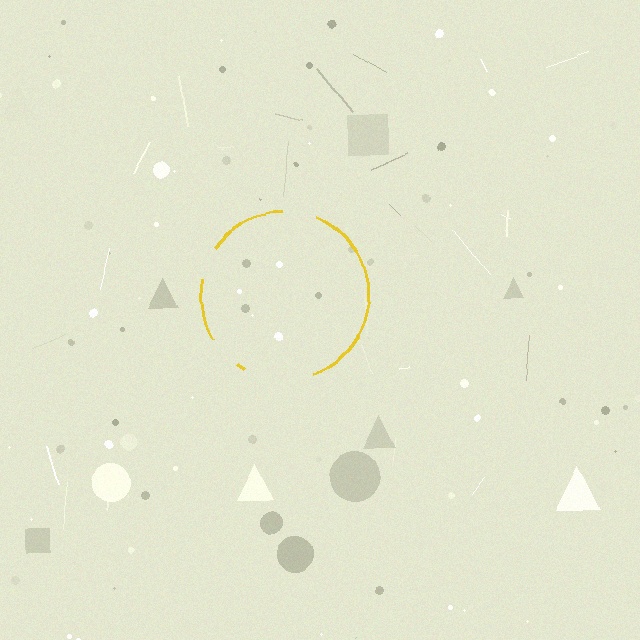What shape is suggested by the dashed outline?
The dashed outline suggests a circle.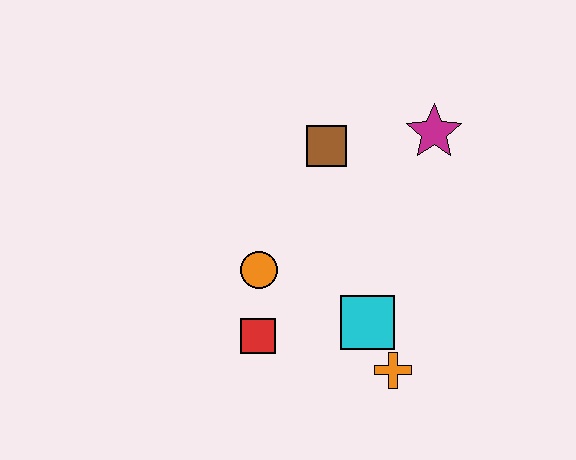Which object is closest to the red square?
The orange circle is closest to the red square.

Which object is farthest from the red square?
The magenta star is farthest from the red square.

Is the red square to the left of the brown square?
Yes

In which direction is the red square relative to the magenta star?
The red square is below the magenta star.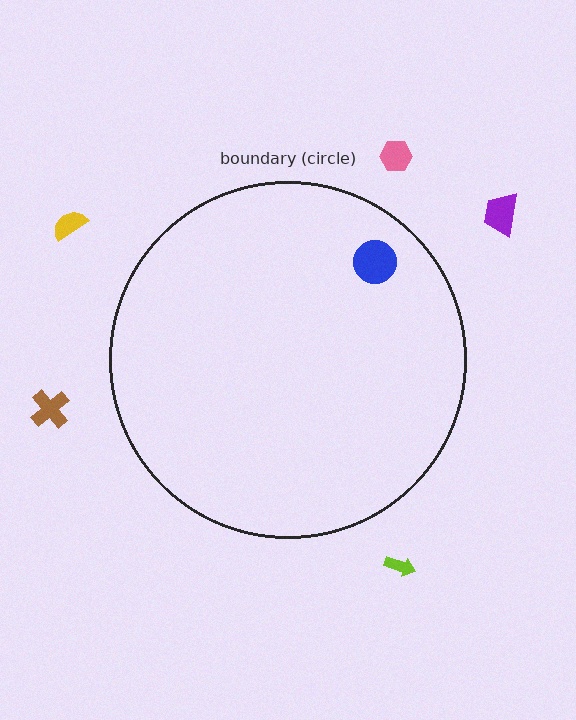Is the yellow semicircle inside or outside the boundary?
Outside.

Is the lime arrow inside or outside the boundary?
Outside.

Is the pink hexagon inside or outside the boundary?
Outside.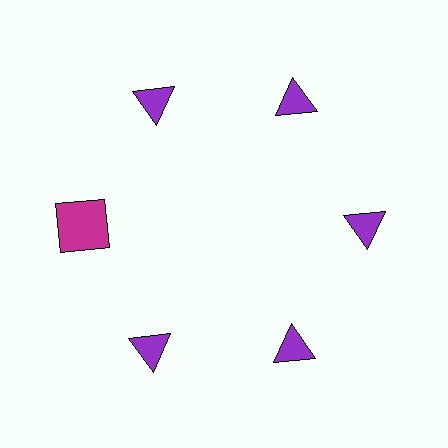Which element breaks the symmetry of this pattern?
The magenta square at roughly the 9 o'clock position breaks the symmetry. All other shapes are purple triangles.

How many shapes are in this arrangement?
There are 6 shapes arranged in a ring pattern.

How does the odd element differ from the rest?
It differs in both color (magenta instead of purple) and shape (square instead of triangle).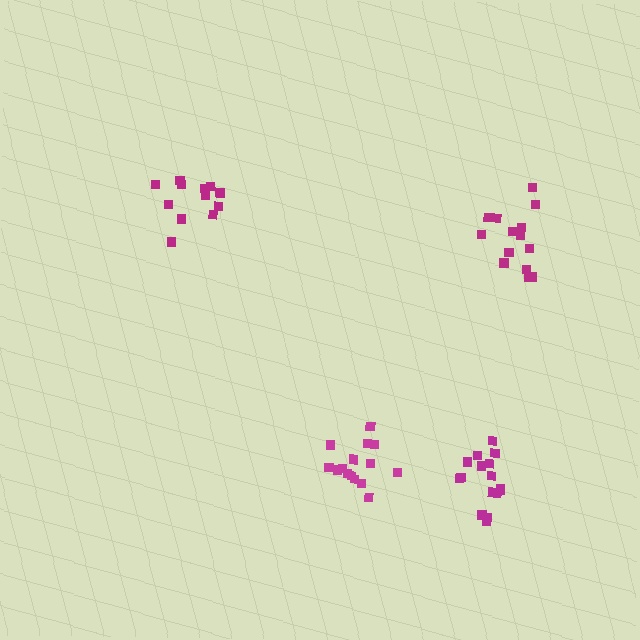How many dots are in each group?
Group 1: 12 dots, Group 2: 14 dots, Group 3: 16 dots, Group 4: 15 dots (57 total).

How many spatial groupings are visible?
There are 4 spatial groupings.